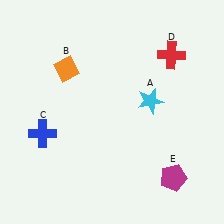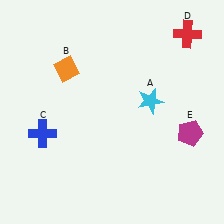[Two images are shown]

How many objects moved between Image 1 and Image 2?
2 objects moved between the two images.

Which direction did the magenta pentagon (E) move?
The magenta pentagon (E) moved up.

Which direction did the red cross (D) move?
The red cross (D) moved up.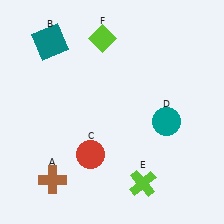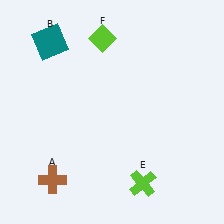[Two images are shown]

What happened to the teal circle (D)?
The teal circle (D) was removed in Image 2. It was in the bottom-right area of Image 1.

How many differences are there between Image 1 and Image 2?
There are 2 differences between the two images.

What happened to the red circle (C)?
The red circle (C) was removed in Image 2. It was in the bottom-left area of Image 1.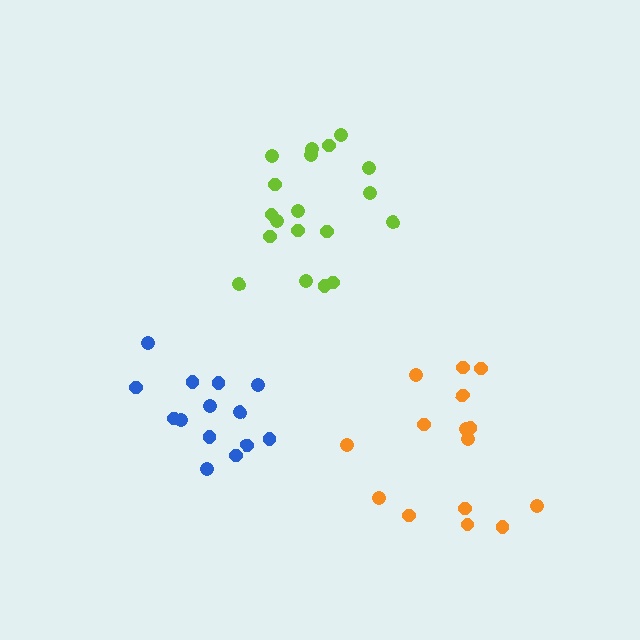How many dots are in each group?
Group 1: 15 dots, Group 2: 14 dots, Group 3: 19 dots (48 total).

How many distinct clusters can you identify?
There are 3 distinct clusters.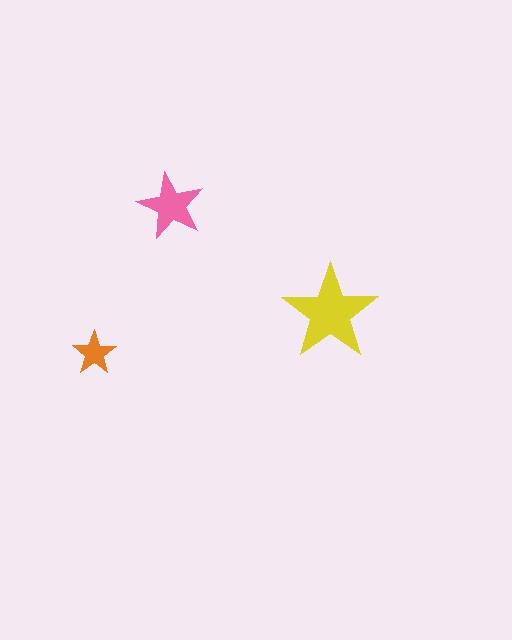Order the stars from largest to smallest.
the yellow one, the pink one, the orange one.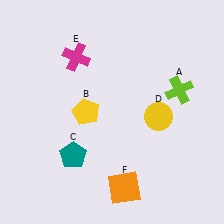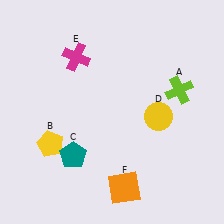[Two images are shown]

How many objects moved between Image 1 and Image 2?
1 object moved between the two images.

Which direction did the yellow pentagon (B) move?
The yellow pentagon (B) moved left.